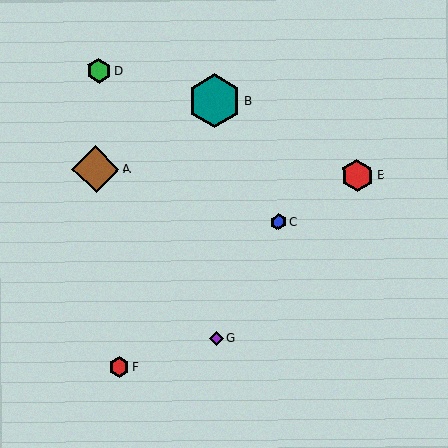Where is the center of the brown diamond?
The center of the brown diamond is at (96, 170).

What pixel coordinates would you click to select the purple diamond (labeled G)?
Click at (216, 338) to select the purple diamond G.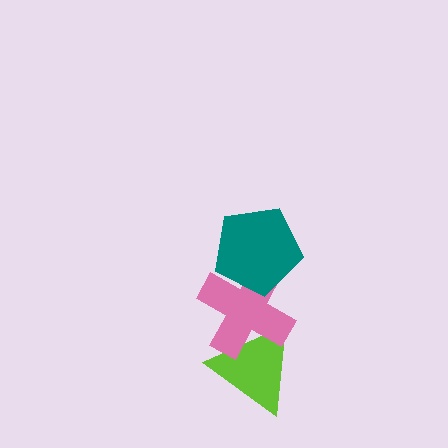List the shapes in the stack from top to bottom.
From top to bottom: the teal pentagon, the pink cross, the lime triangle.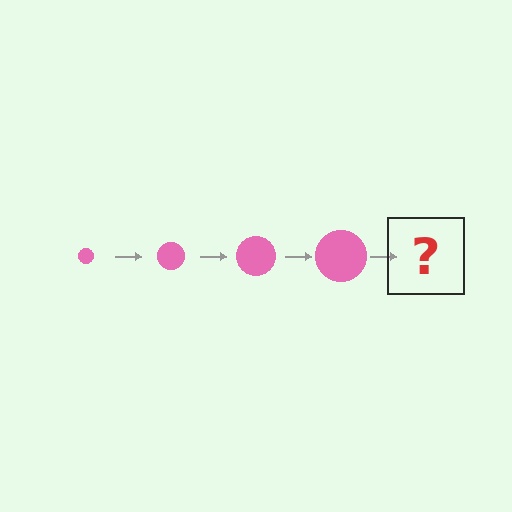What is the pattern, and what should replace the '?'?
The pattern is that the circle gets progressively larger each step. The '?' should be a pink circle, larger than the previous one.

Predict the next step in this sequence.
The next step is a pink circle, larger than the previous one.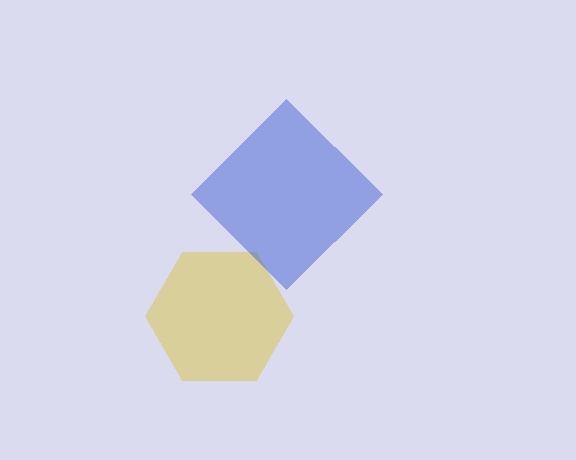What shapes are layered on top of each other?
The layered shapes are: a yellow hexagon, a blue diamond.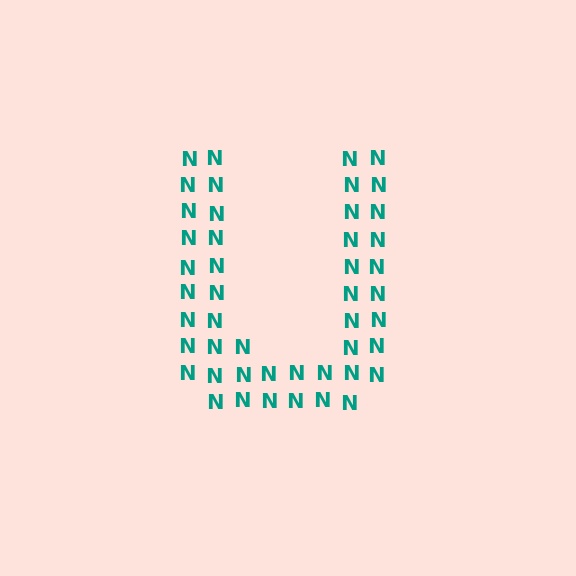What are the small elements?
The small elements are letter N's.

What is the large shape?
The large shape is the letter U.